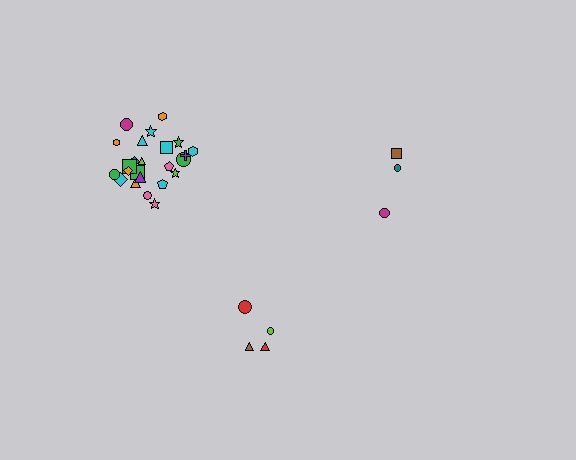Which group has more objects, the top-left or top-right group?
The top-left group.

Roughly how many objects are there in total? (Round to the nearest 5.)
Roughly 30 objects in total.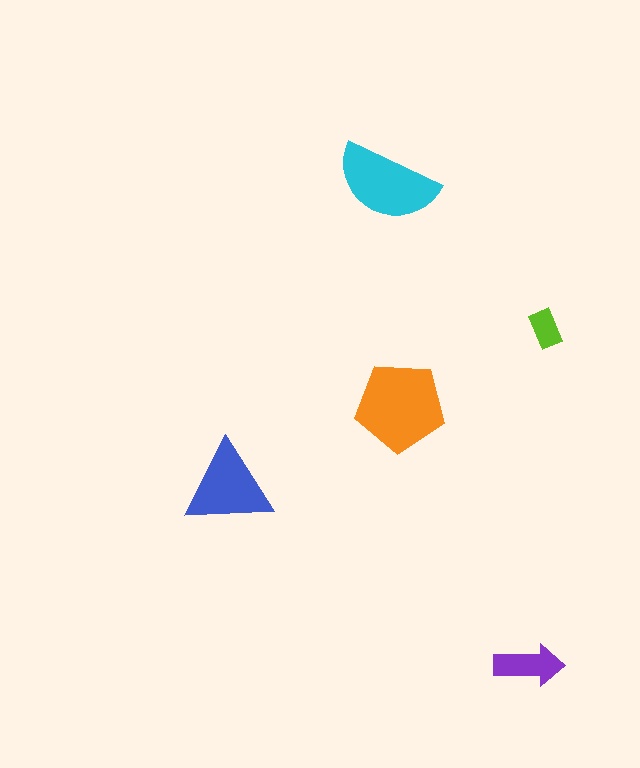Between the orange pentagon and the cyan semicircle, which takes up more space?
The orange pentagon.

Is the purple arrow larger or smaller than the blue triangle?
Smaller.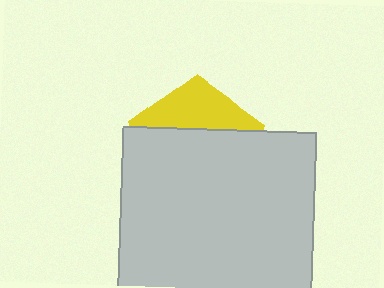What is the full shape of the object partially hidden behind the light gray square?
The partially hidden object is a yellow pentagon.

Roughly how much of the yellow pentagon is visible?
A small part of it is visible (roughly 32%).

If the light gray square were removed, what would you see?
You would see the complete yellow pentagon.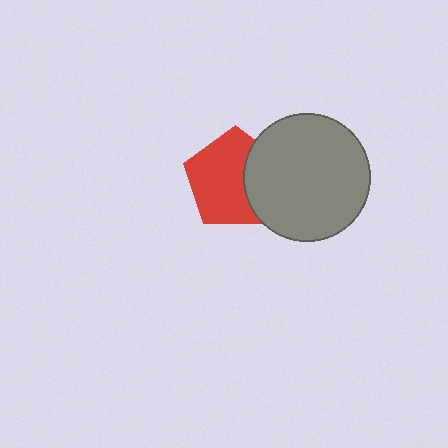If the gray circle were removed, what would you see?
You would see the complete red pentagon.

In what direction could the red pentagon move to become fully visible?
The red pentagon could move left. That would shift it out from behind the gray circle entirely.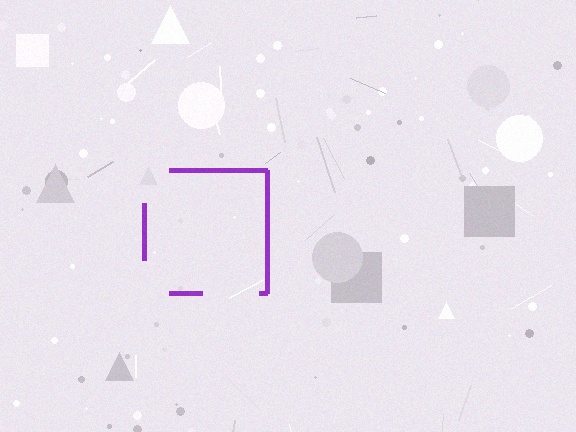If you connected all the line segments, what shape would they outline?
They would outline a square.